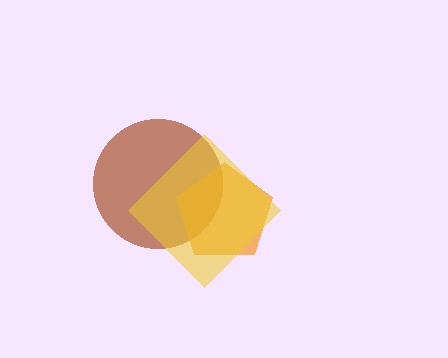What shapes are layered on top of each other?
The layered shapes are: a brown circle, an orange pentagon, a yellow diamond.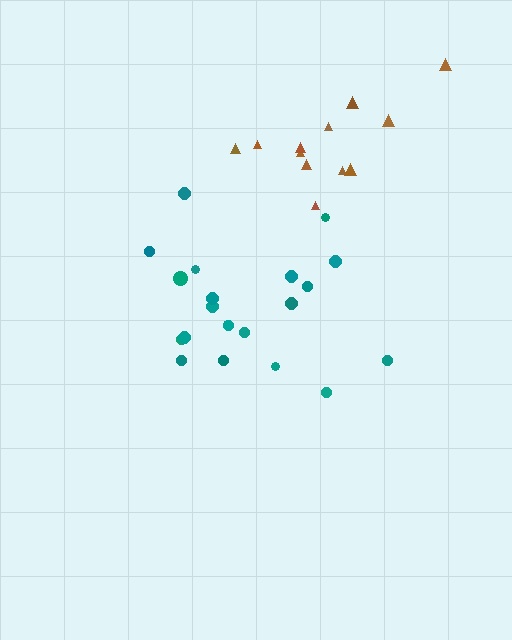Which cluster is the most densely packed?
Brown.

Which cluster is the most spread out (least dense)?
Teal.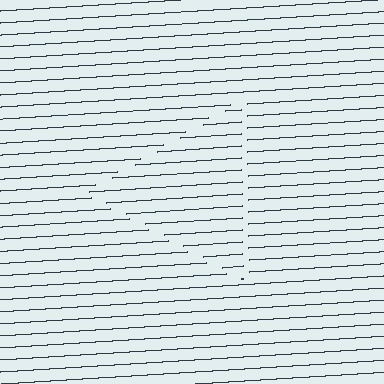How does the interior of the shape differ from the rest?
The interior of the shape contains the same grating, shifted by half a period — the contour is defined by the phase discontinuity where line-ends from the inner and outer gratings abut.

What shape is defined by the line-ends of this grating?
An illusory triangle. The interior of the shape contains the same grating, shifted by half a period — the contour is defined by the phase discontinuity where line-ends from the inner and outer gratings abut.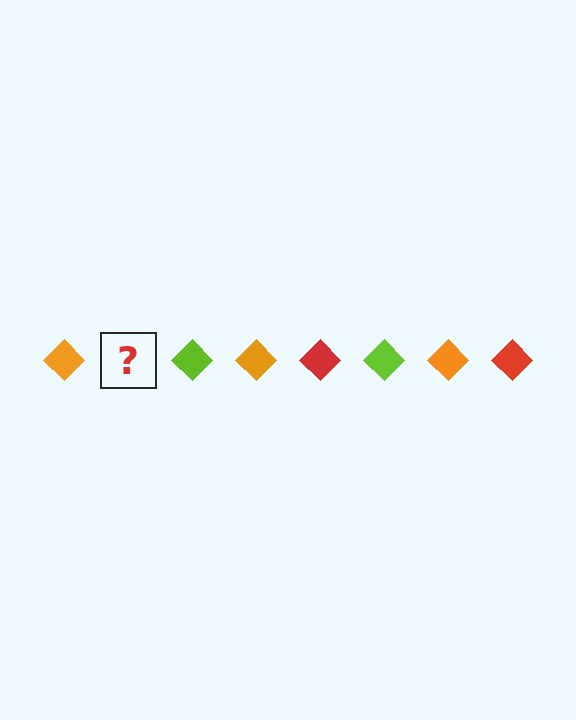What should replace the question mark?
The question mark should be replaced with a red diamond.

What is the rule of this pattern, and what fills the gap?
The rule is that the pattern cycles through orange, red, lime diamonds. The gap should be filled with a red diamond.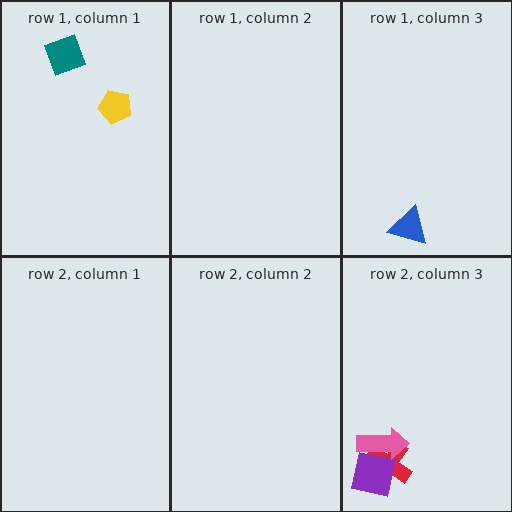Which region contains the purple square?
The row 2, column 3 region.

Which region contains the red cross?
The row 2, column 3 region.